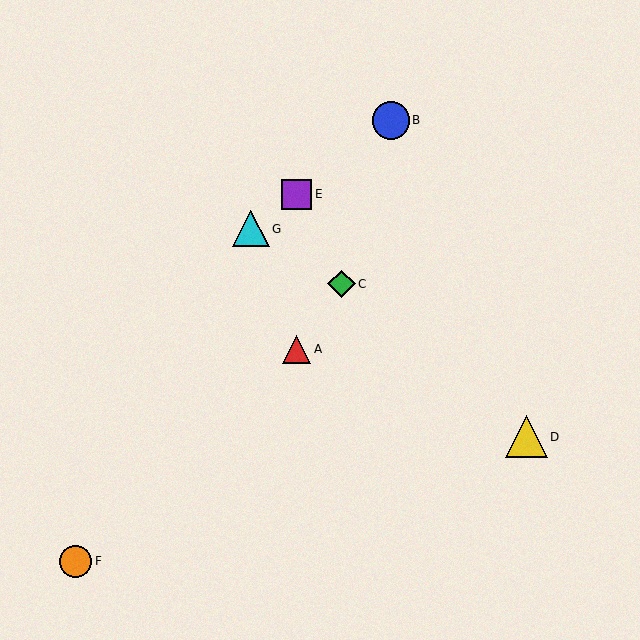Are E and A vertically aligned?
Yes, both are at x≈297.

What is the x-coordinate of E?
Object E is at x≈297.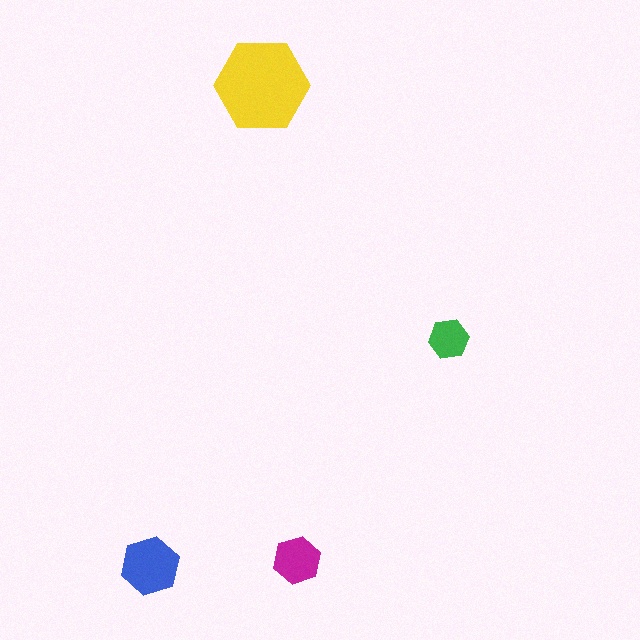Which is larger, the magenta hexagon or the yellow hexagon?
The yellow one.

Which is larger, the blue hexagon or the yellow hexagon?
The yellow one.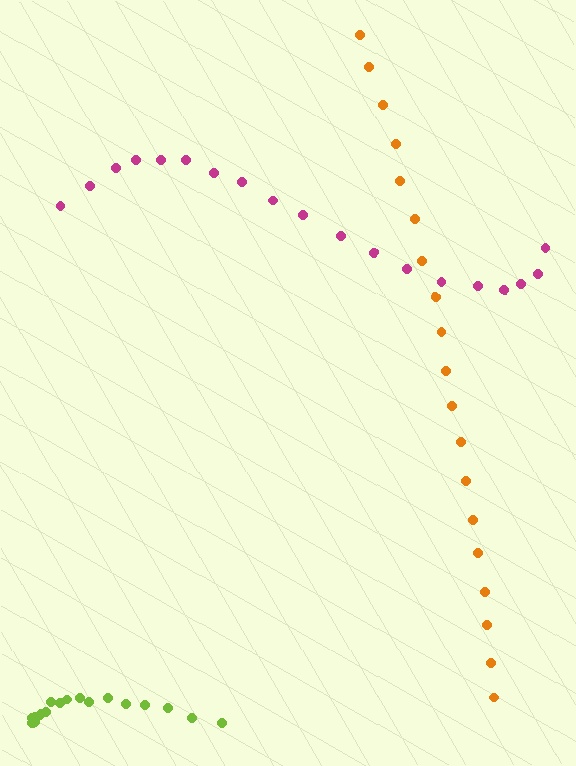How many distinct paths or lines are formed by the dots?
There are 3 distinct paths.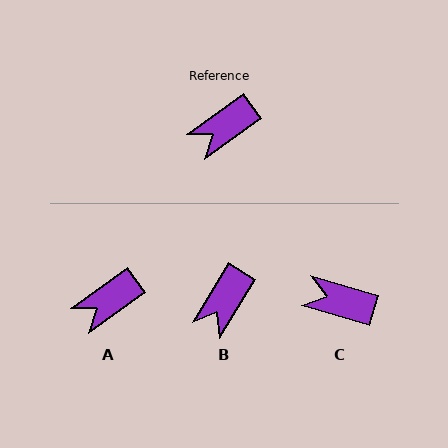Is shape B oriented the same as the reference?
No, it is off by about 23 degrees.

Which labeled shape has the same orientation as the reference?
A.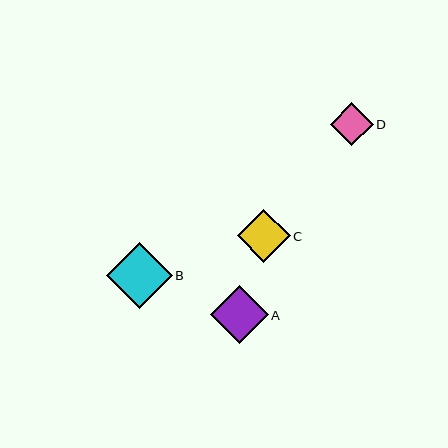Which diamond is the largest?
Diamond B is the largest with a size of approximately 66 pixels.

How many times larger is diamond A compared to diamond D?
Diamond A is approximately 1.3 times the size of diamond D.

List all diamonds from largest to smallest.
From largest to smallest: B, A, C, D.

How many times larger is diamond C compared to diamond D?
Diamond C is approximately 1.2 times the size of diamond D.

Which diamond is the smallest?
Diamond D is the smallest with a size of approximately 43 pixels.